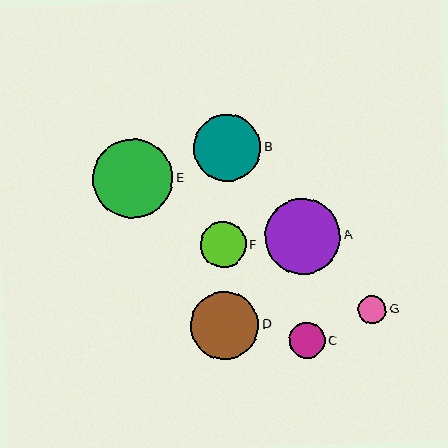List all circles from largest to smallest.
From largest to smallest: E, A, D, B, F, C, G.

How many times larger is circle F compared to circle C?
Circle F is approximately 1.3 times the size of circle C.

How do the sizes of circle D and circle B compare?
Circle D and circle B are approximately the same size.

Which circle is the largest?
Circle E is the largest with a size of approximately 80 pixels.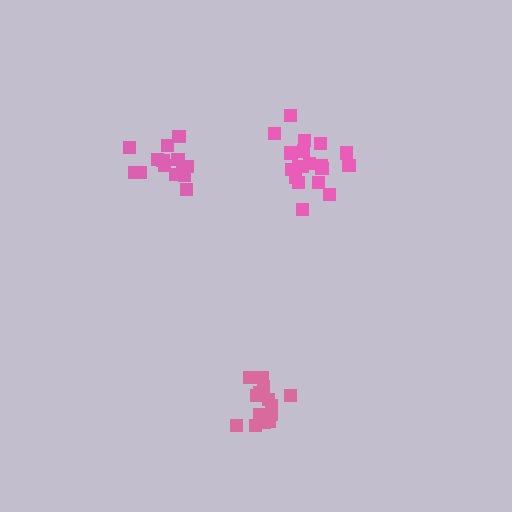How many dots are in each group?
Group 1: 14 dots, Group 2: 19 dots, Group 3: 15 dots (48 total).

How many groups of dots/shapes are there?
There are 3 groups.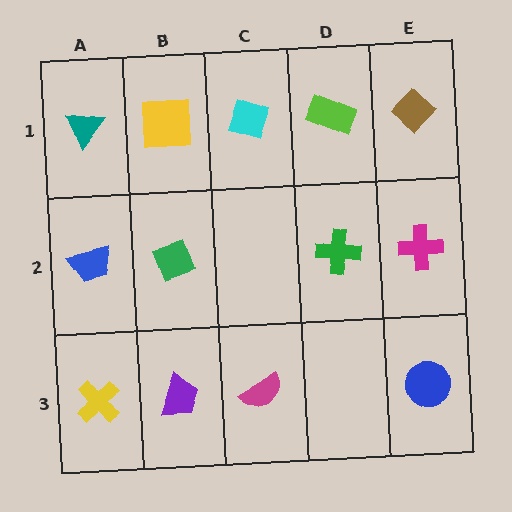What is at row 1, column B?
A yellow square.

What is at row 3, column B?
A purple trapezoid.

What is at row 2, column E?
A magenta cross.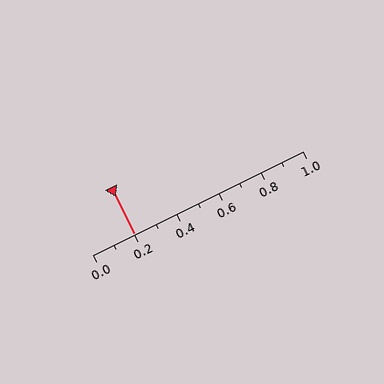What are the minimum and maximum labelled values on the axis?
The axis runs from 0.0 to 1.0.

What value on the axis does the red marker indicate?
The marker indicates approximately 0.2.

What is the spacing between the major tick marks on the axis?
The major ticks are spaced 0.2 apart.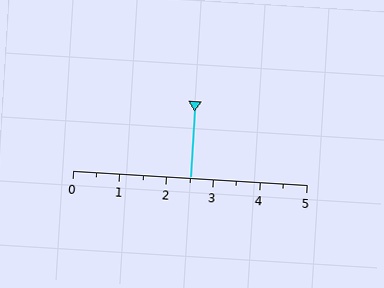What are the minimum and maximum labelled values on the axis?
The axis runs from 0 to 5.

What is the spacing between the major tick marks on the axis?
The major ticks are spaced 1 apart.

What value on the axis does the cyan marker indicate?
The marker indicates approximately 2.5.